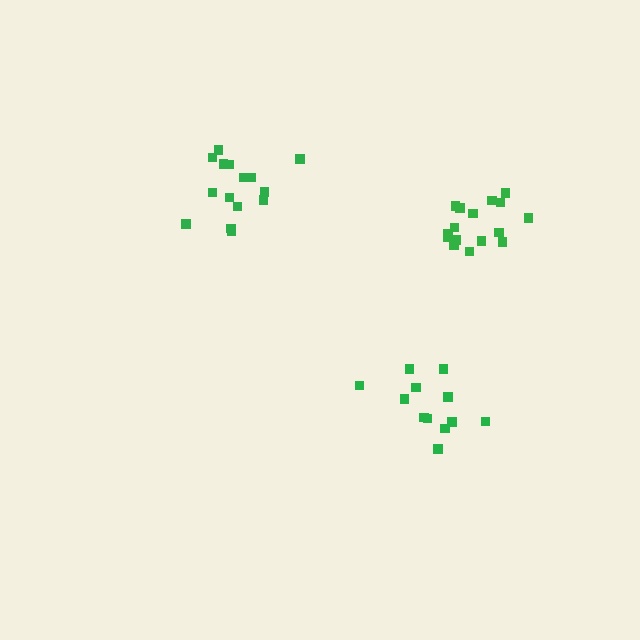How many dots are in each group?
Group 1: 12 dots, Group 2: 16 dots, Group 3: 15 dots (43 total).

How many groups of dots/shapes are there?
There are 3 groups.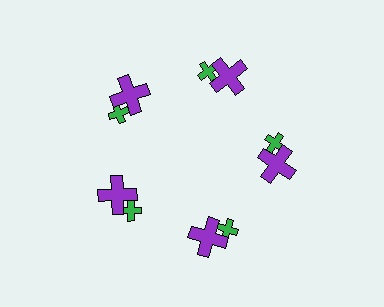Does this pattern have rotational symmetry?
Yes, this pattern has 5-fold rotational symmetry. It looks the same after rotating 72 degrees around the center.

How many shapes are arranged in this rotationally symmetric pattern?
There are 10 shapes, arranged in 5 groups of 2.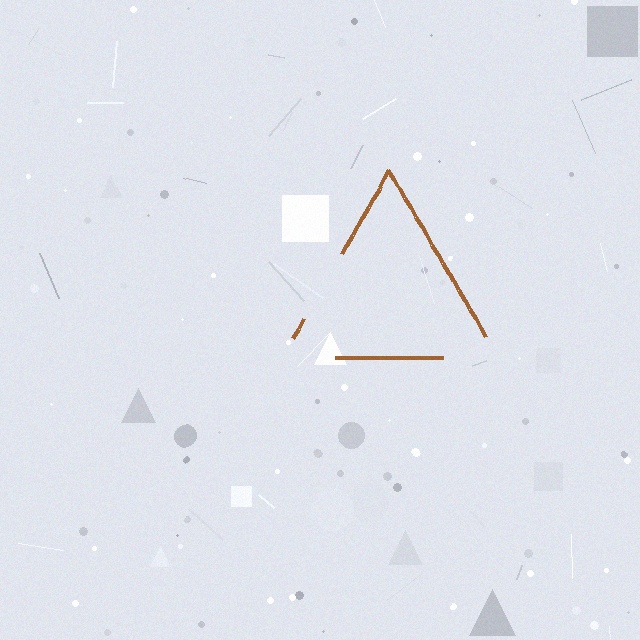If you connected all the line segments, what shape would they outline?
They would outline a triangle.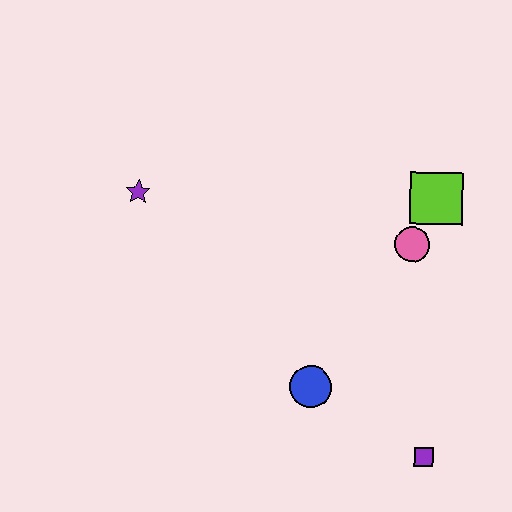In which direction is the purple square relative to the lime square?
The purple square is below the lime square.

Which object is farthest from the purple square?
The purple star is farthest from the purple square.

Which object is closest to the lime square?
The pink circle is closest to the lime square.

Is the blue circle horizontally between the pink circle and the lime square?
No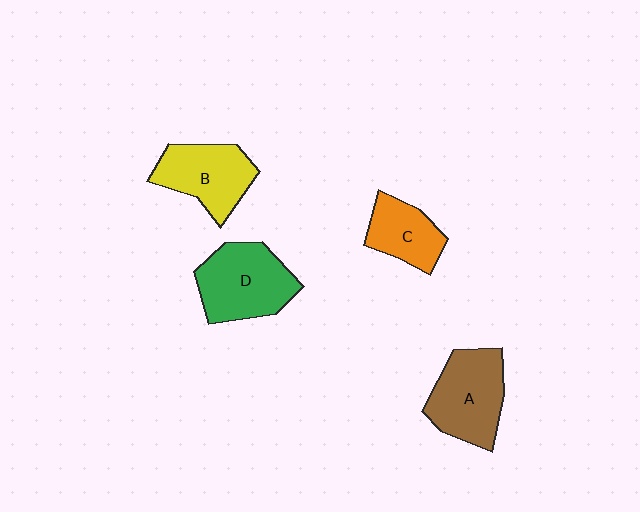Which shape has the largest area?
Shape D (green).